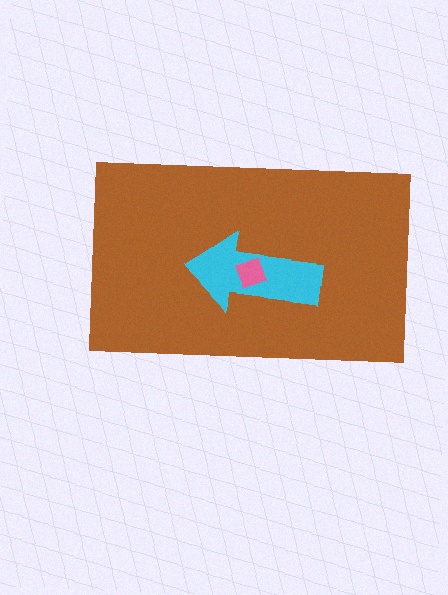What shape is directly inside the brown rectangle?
The cyan arrow.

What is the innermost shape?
The pink square.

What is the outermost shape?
The brown rectangle.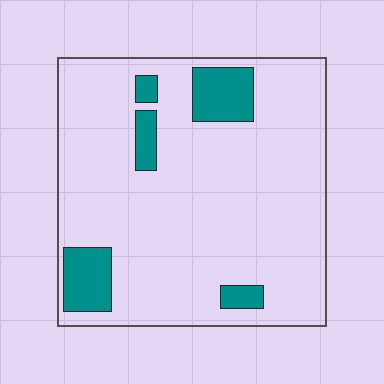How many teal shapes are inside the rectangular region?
5.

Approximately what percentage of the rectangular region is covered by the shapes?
Approximately 15%.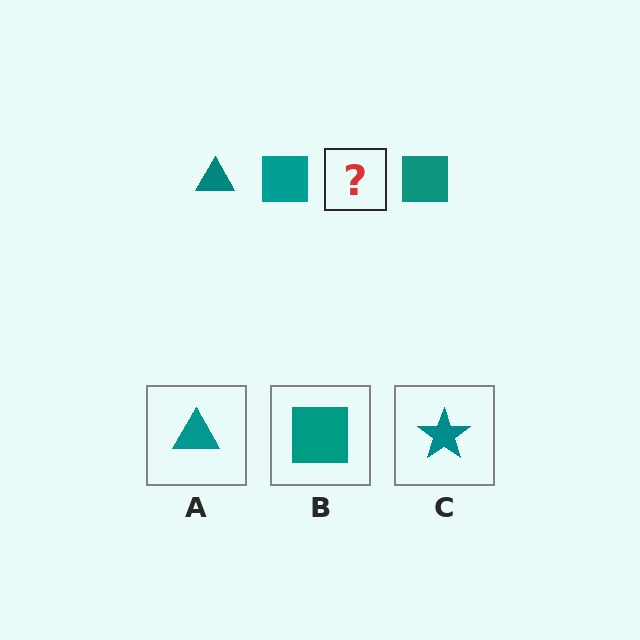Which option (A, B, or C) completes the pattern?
A.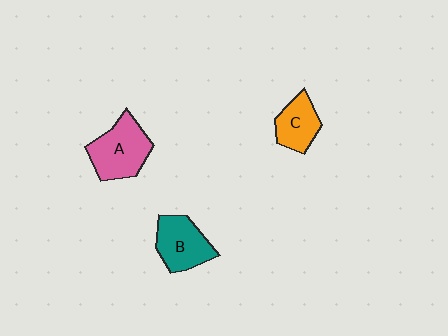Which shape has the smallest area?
Shape C (orange).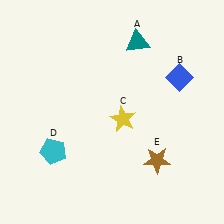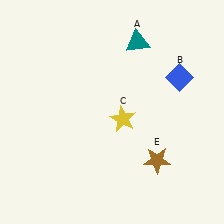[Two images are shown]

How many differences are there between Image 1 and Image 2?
There is 1 difference between the two images.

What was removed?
The cyan pentagon (D) was removed in Image 2.